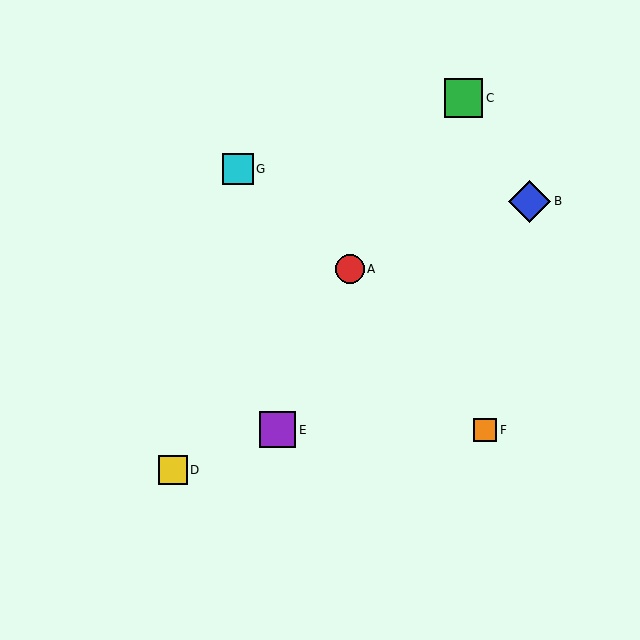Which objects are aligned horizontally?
Objects E, F are aligned horizontally.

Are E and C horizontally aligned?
No, E is at y≈430 and C is at y≈98.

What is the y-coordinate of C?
Object C is at y≈98.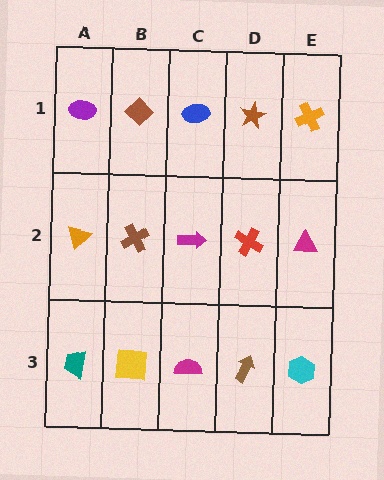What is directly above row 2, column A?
A purple ellipse.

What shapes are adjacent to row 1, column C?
A magenta arrow (row 2, column C), a brown diamond (row 1, column B), a brown star (row 1, column D).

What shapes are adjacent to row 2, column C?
A blue ellipse (row 1, column C), a magenta semicircle (row 3, column C), a brown cross (row 2, column B), a red cross (row 2, column D).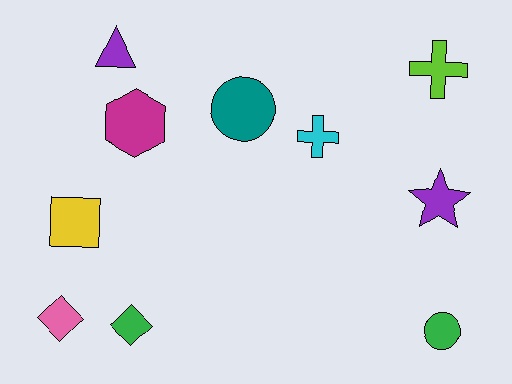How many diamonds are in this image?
There are 2 diamonds.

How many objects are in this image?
There are 10 objects.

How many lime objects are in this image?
There is 1 lime object.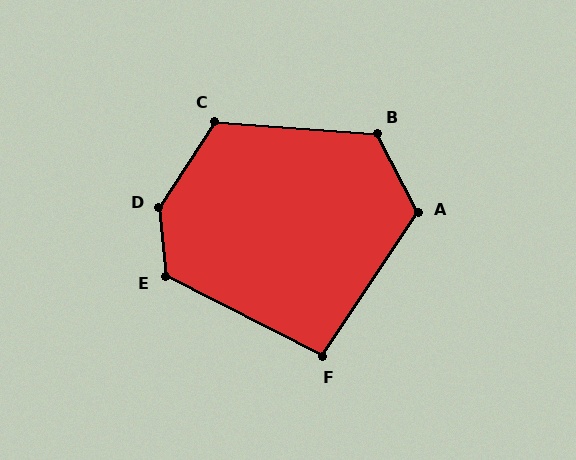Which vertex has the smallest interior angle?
F, at approximately 97 degrees.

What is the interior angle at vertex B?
Approximately 122 degrees (obtuse).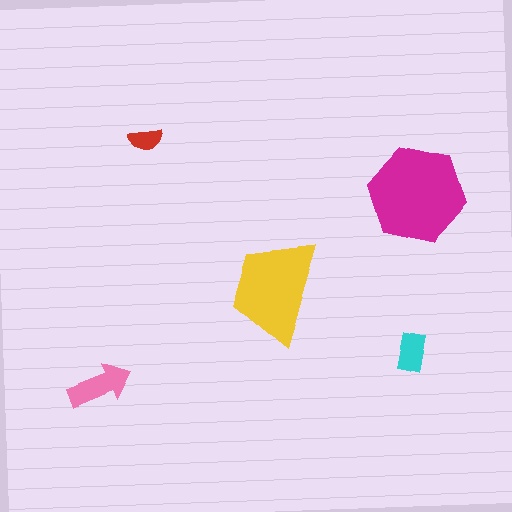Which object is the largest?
The magenta hexagon.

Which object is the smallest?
The red semicircle.